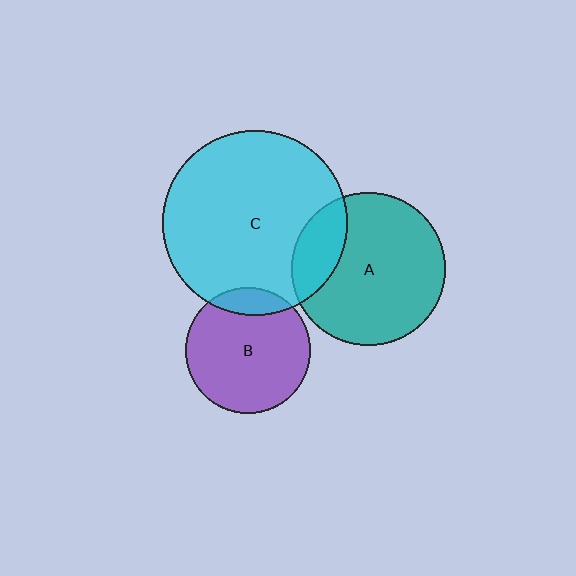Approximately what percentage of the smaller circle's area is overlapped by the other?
Approximately 15%.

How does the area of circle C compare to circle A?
Approximately 1.4 times.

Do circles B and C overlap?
Yes.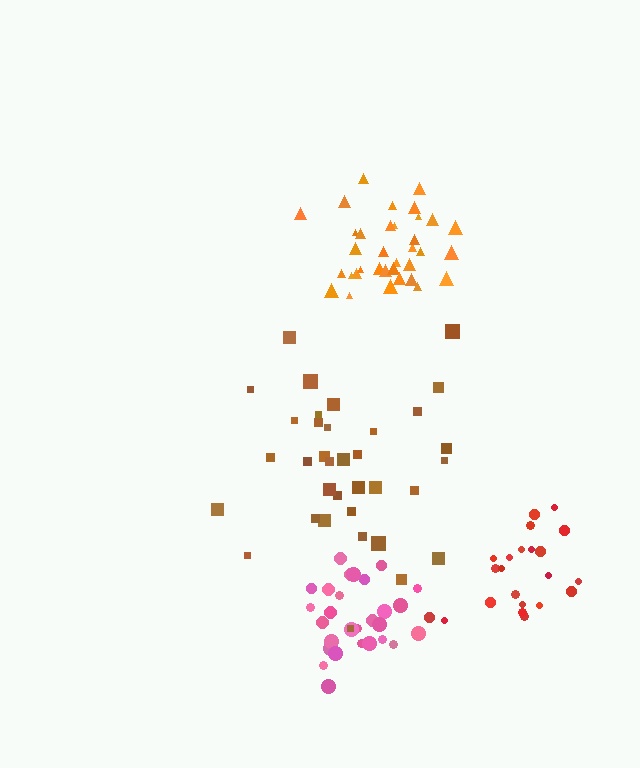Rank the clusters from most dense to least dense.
pink, orange, red, brown.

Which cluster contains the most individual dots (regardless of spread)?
Brown (35).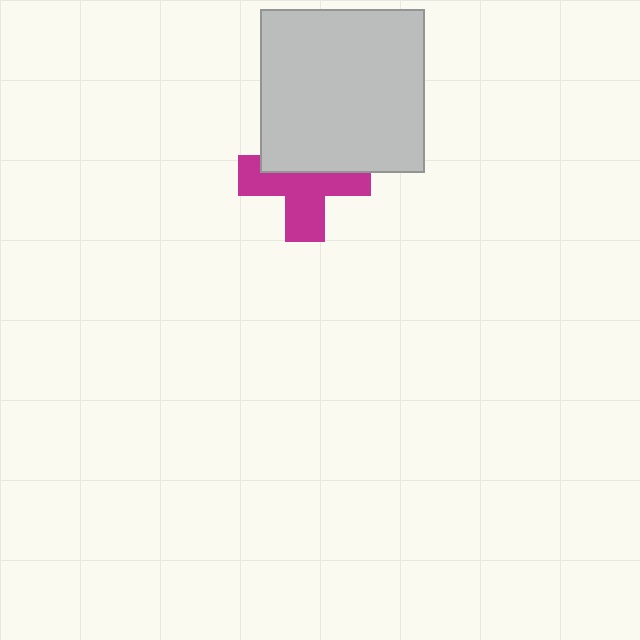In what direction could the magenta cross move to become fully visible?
The magenta cross could move down. That would shift it out from behind the light gray square entirely.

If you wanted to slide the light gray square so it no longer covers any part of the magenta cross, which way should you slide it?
Slide it up — that is the most direct way to separate the two shapes.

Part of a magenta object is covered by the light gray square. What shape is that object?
It is a cross.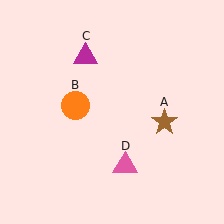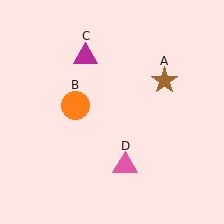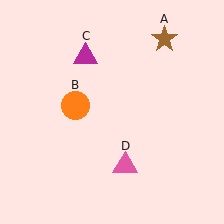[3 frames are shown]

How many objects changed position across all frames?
1 object changed position: brown star (object A).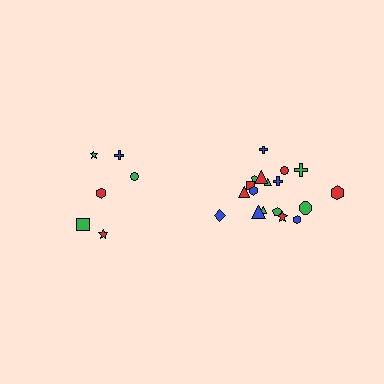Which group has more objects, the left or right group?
The right group.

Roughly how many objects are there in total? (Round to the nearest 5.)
Roughly 25 objects in total.